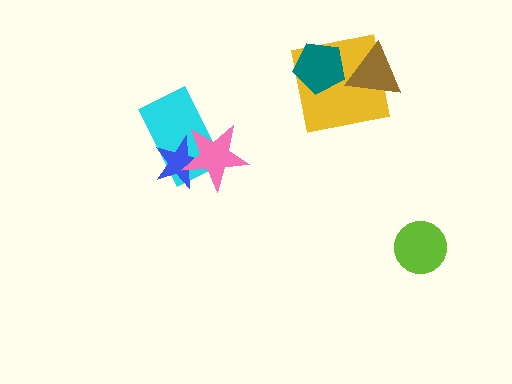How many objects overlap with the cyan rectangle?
2 objects overlap with the cyan rectangle.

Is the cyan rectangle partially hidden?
Yes, it is partially covered by another shape.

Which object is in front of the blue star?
The pink star is in front of the blue star.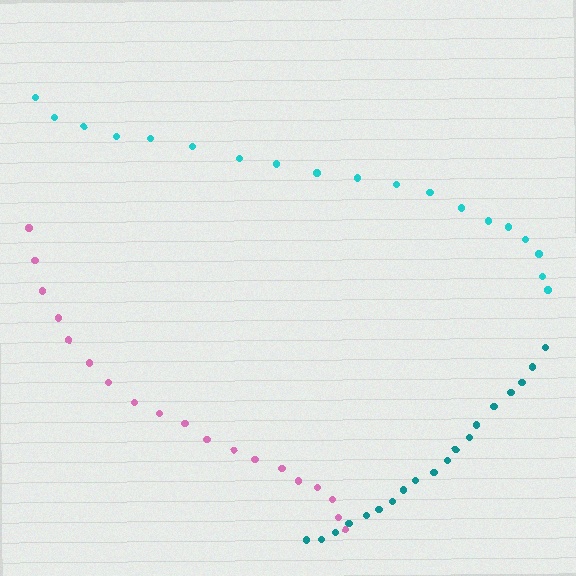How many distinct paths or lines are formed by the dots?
There are 3 distinct paths.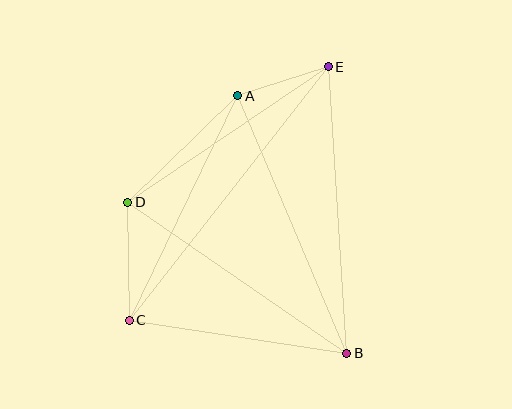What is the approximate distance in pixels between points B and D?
The distance between B and D is approximately 266 pixels.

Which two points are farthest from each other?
Points C and E are farthest from each other.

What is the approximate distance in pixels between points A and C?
The distance between A and C is approximately 249 pixels.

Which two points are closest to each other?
Points A and E are closest to each other.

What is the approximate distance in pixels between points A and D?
The distance between A and D is approximately 153 pixels.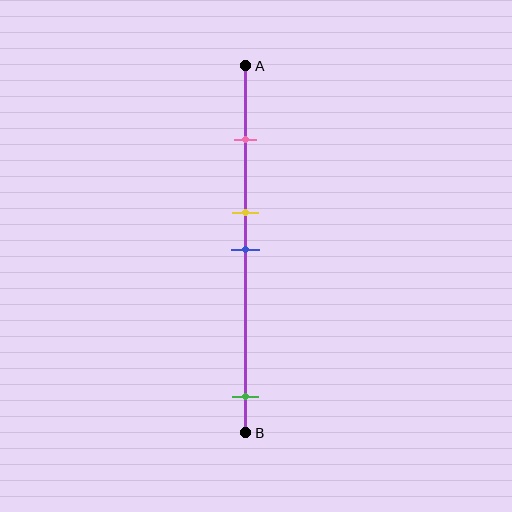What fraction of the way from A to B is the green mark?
The green mark is approximately 90% (0.9) of the way from A to B.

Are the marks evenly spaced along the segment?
No, the marks are not evenly spaced.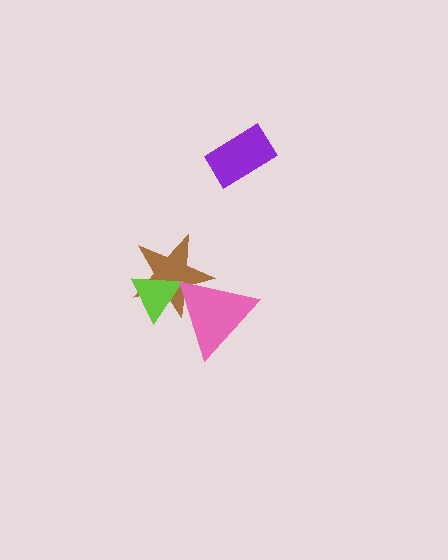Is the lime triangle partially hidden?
Yes, it is partially covered by another shape.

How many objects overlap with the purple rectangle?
0 objects overlap with the purple rectangle.